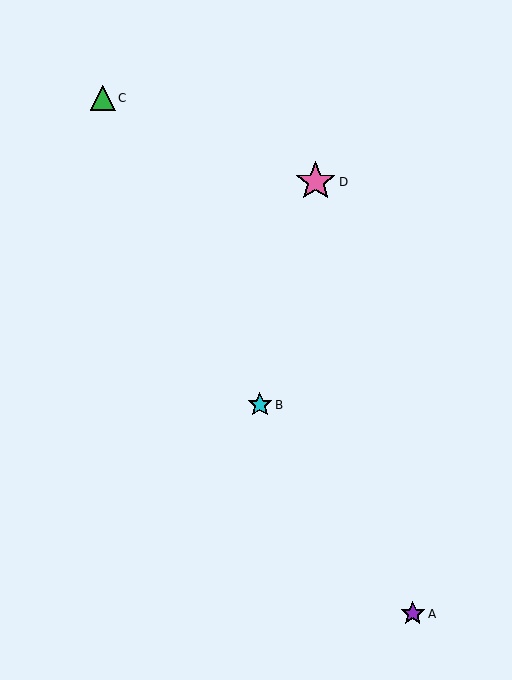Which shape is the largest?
The pink star (labeled D) is the largest.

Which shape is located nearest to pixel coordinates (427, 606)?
The purple star (labeled A) at (413, 614) is nearest to that location.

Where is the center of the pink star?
The center of the pink star is at (316, 182).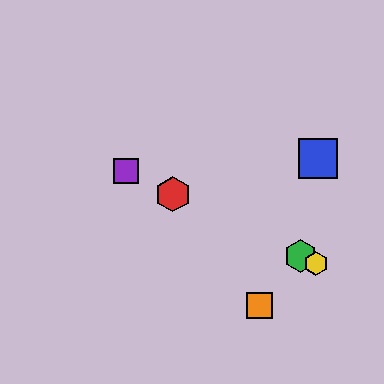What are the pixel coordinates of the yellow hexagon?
The yellow hexagon is at (316, 263).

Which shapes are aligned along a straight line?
The red hexagon, the green hexagon, the yellow hexagon, the purple square are aligned along a straight line.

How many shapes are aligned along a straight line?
4 shapes (the red hexagon, the green hexagon, the yellow hexagon, the purple square) are aligned along a straight line.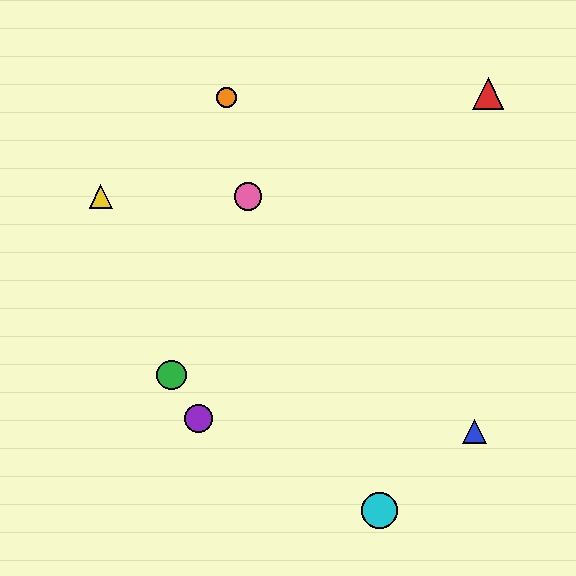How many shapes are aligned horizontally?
2 shapes (the yellow triangle, the pink circle) are aligned horizontally.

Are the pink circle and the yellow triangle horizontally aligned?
Yes, both are at y≈197.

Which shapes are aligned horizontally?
The yellow triangle, the pink circle are aligned horizontally.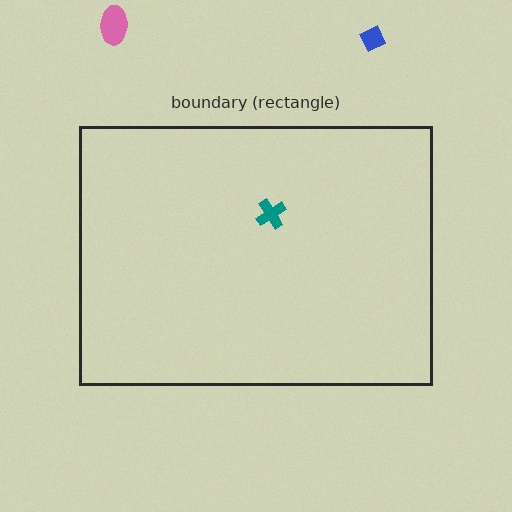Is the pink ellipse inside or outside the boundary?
Outside.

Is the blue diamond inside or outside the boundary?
Outside.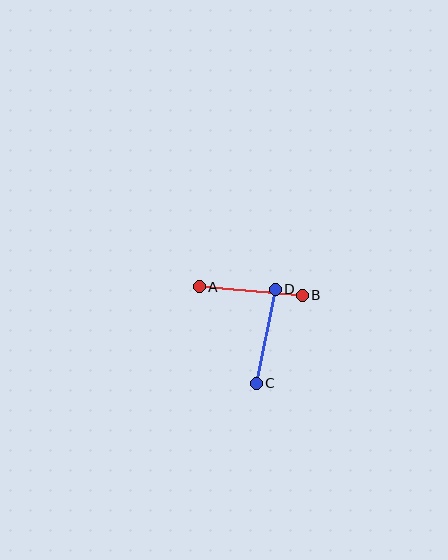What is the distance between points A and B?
The distance is approximately 103 pixels.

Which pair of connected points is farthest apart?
Points A and B are farthest apart.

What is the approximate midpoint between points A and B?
The midpoint is at approximately (251, 291) pixels.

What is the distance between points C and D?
The distance is approximately 96 pixels.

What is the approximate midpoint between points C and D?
The midpoint is at approximately (266, 336) pixels.